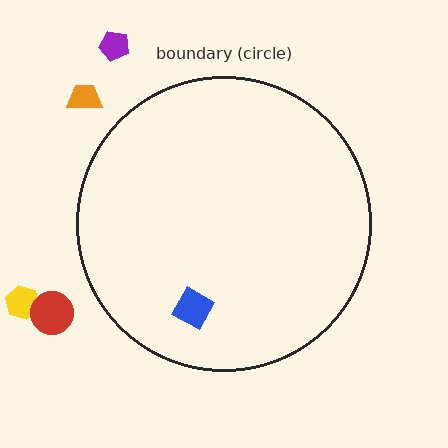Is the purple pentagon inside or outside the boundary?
Outside.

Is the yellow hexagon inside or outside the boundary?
Outside.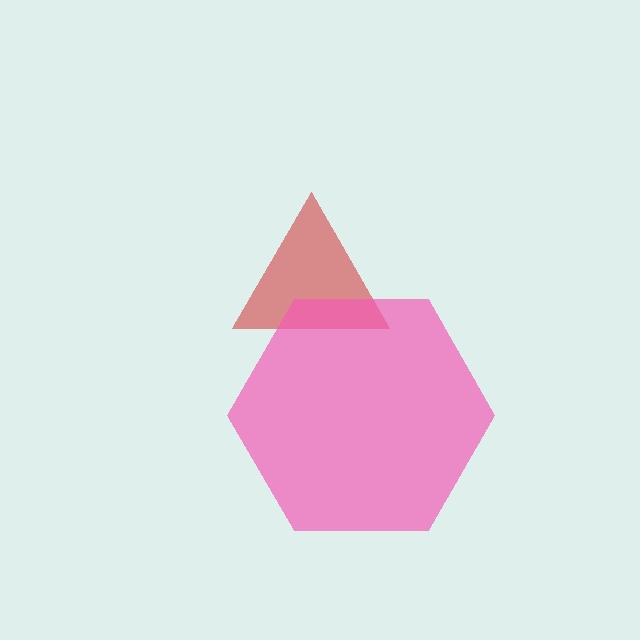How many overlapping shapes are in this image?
There are 2 overlapping shapes in the image.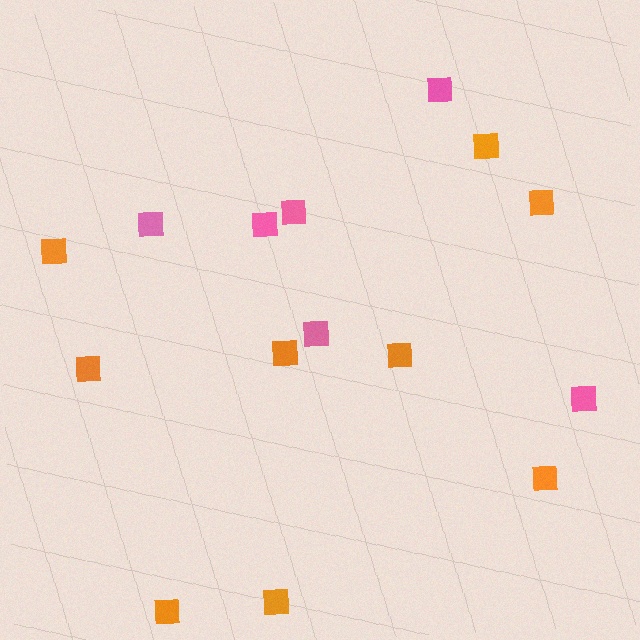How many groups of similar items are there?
There are 2 groups: one group of orange squares (9) and one group of pink squares (6).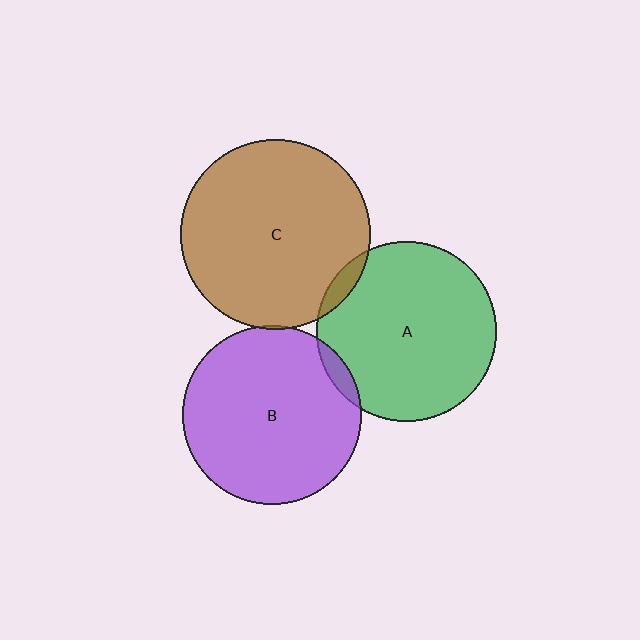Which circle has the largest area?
Circle C (brown).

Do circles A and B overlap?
Yes.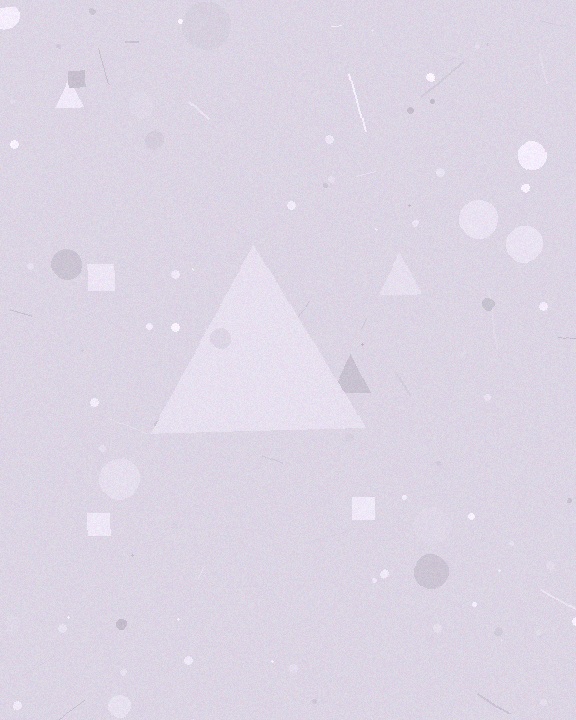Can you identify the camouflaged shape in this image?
The camouflaged shape is a triangle.